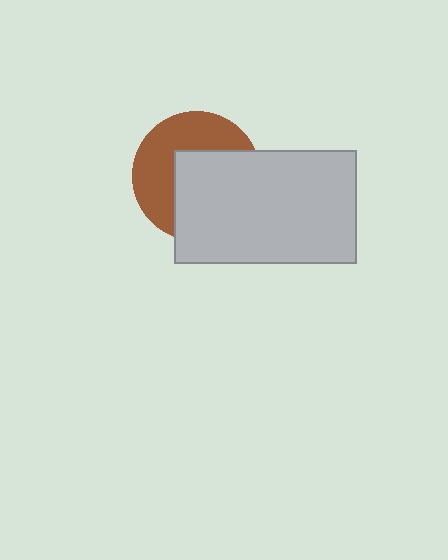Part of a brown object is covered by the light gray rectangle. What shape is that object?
It is a circle.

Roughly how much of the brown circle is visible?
About half of it is visible (roughly 47%).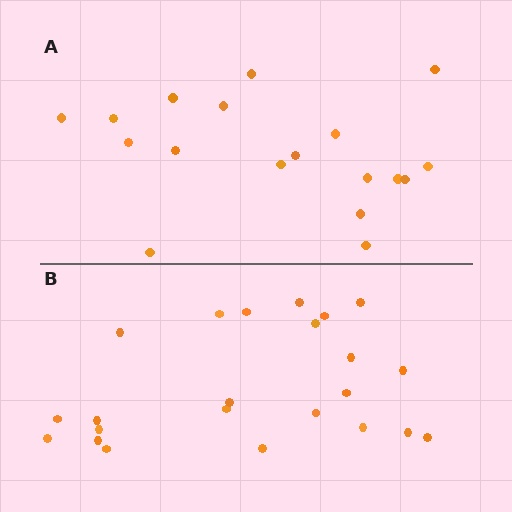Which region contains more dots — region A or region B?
Region B (the bottom region) has more dots.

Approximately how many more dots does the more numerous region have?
Region B has about 5 more dots than region A.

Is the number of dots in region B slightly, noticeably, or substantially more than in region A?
Region B has noticeably more, but not dramatically so. The ratio is roughly 1.3 to 1.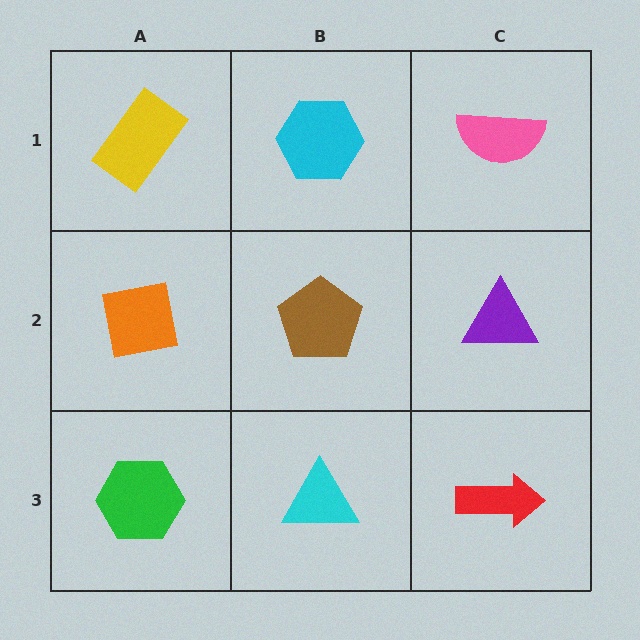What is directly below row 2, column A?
A green hexagon.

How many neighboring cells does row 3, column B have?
3.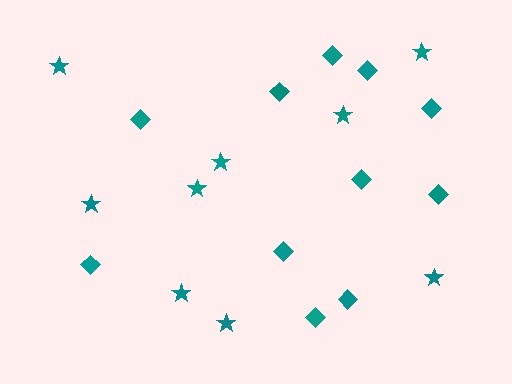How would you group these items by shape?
There are 2 groups: one group of stars (9) and one group of diamonds (11).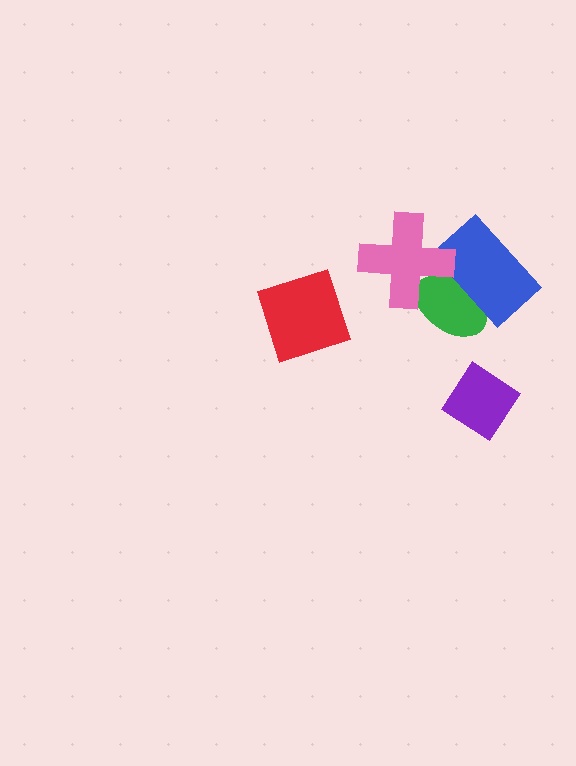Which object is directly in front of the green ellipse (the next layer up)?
The blue rectangle is directly in front of the green ellipse.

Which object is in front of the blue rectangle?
The pink cross is in front of the blue rectangle.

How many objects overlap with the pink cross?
2 objects overlap with the pink cross.